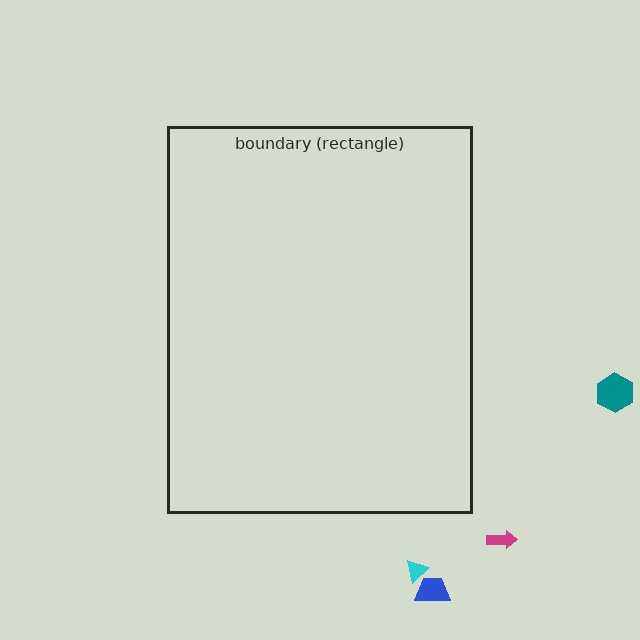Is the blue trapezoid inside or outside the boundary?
Outside.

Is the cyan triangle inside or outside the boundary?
Outside.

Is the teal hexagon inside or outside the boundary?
Outside.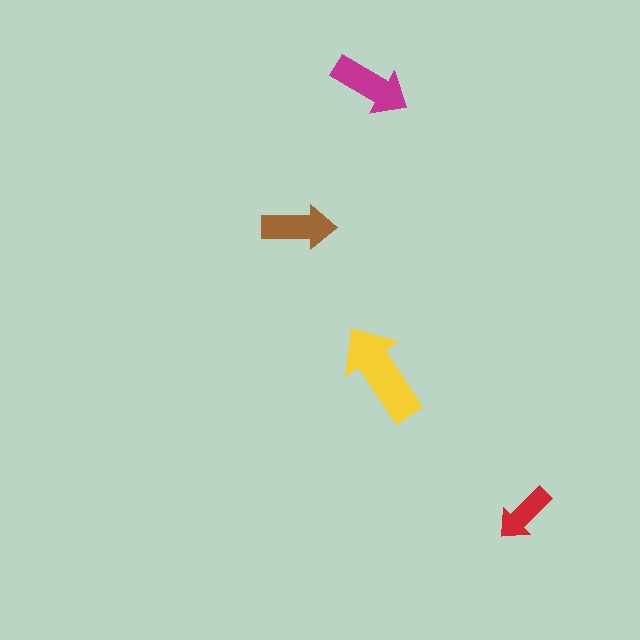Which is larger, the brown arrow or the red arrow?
The brown one.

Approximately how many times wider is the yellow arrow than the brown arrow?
About 1.5 times wider.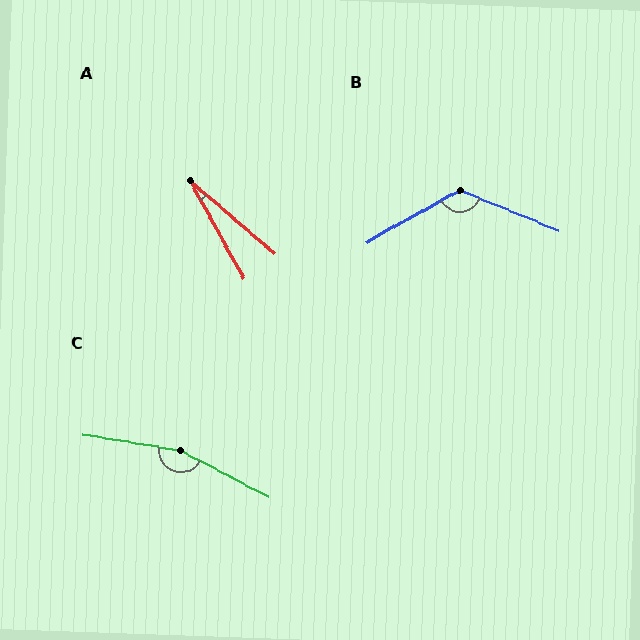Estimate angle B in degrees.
Approximately 128 degrees.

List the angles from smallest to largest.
A (21°), B (128°), C (162°).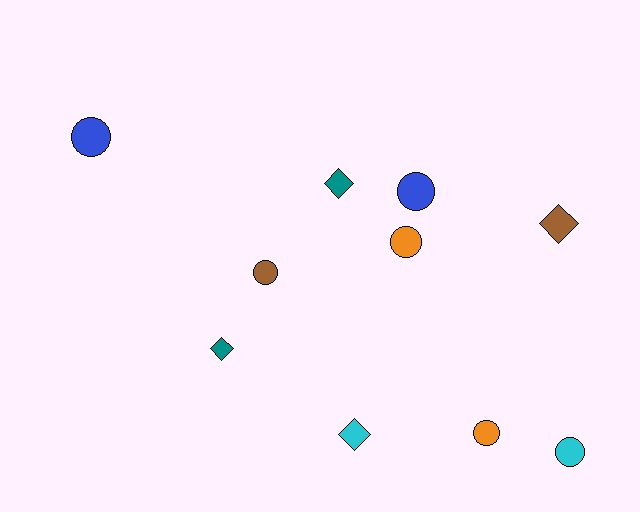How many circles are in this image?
There are 6 circles.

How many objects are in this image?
There are 10 objects.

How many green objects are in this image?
There are no green objects.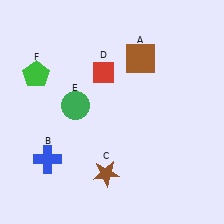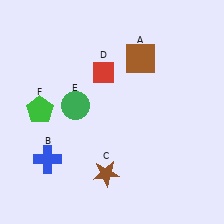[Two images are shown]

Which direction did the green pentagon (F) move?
The green pentagon (F) moved down.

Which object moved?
The green pentagon (F) moved down.